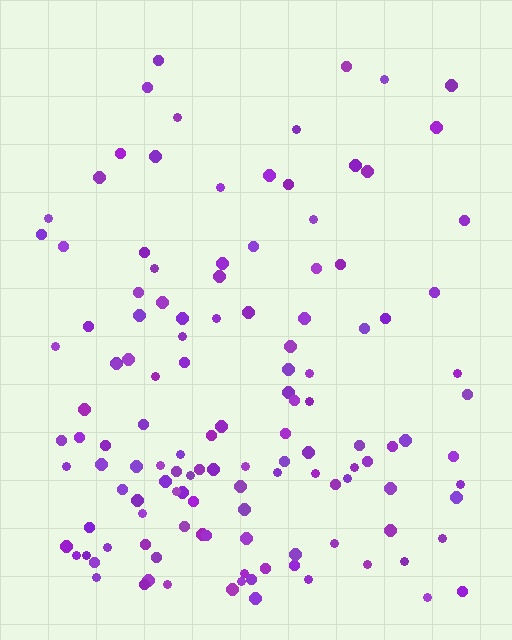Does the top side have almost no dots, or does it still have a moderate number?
Still a moderate number, just noticeably fewer than the bottom.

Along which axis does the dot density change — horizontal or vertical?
Vertical.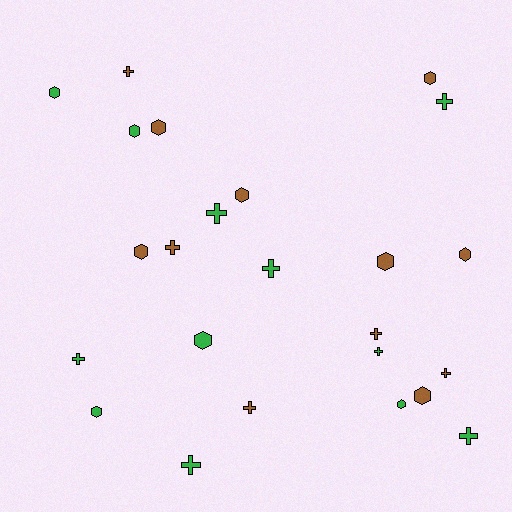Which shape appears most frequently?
Cross, with 12 objects.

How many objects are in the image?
There are 24 objects.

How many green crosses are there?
There are 7 green crosses.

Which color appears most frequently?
Green, with 12 objects.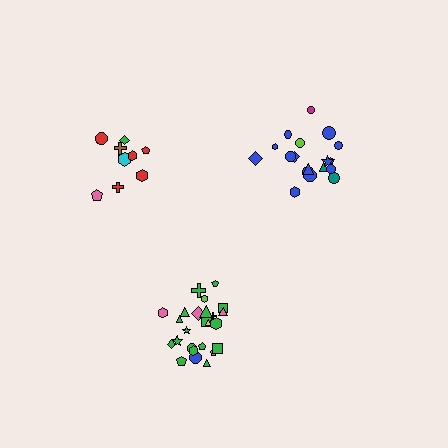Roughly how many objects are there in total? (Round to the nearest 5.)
Roughly 55 objects in total.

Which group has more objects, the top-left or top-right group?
The top-right group.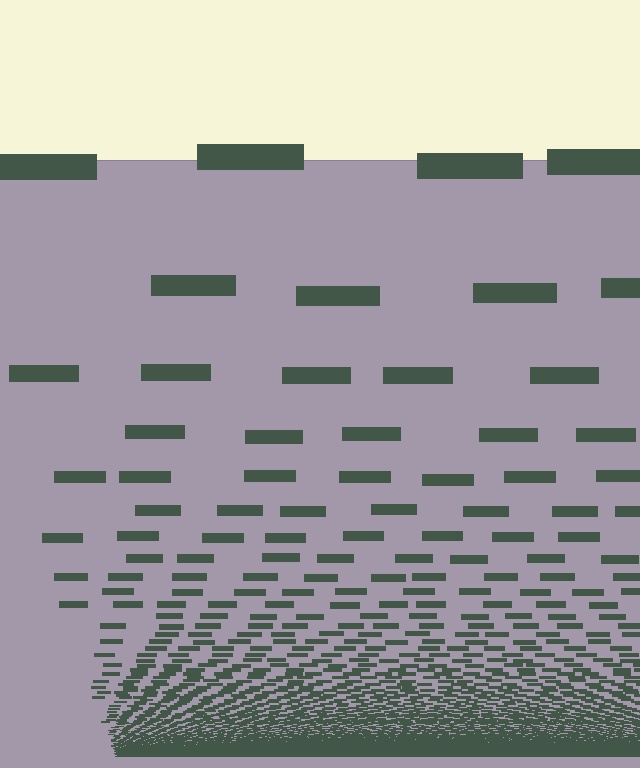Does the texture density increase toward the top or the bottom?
Density increases toward the bottom.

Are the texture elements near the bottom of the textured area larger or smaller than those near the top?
Smaller. The gradient is inverted — elements near the bottom are smaller and denser.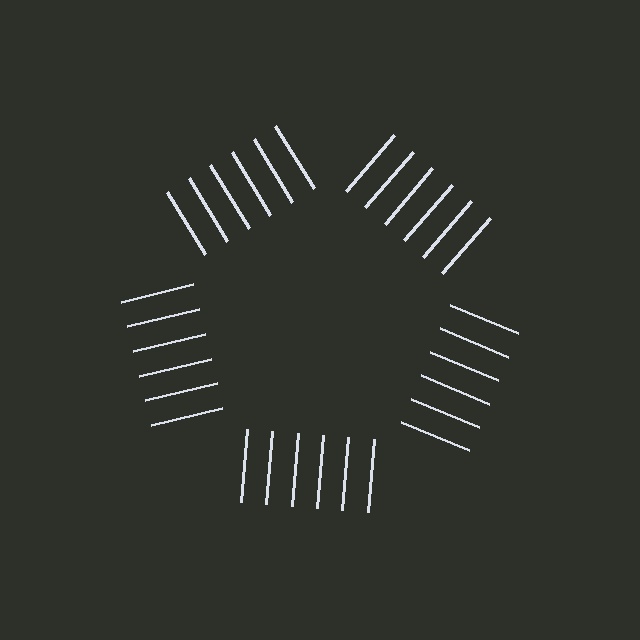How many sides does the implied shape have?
5 sides — the line-ends trace a pentagon.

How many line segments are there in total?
30 — 6 along each of the 5 edges.